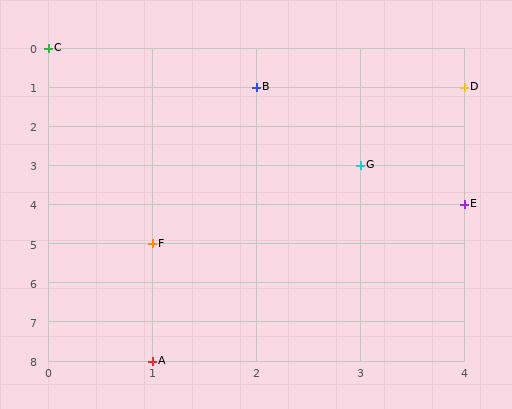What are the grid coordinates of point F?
Point F is at grid coordinates (1, 5).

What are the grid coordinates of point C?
Point C is at grid coordinates (0, 0).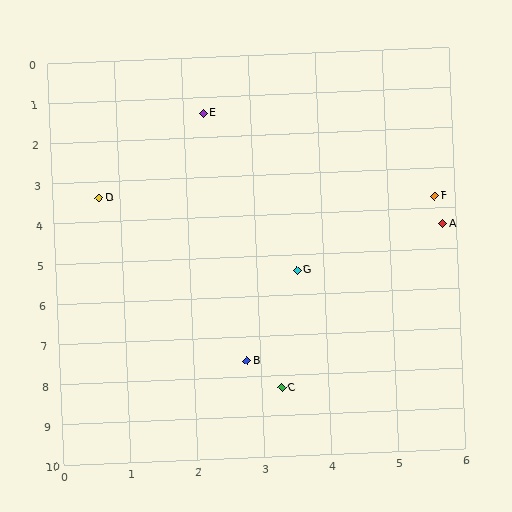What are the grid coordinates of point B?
Point B is at approximately (2.8, 7.6).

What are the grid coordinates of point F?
Point F is at approximately (5.7, 3.7).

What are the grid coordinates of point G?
Point G is at approximately (3.6, 5.4).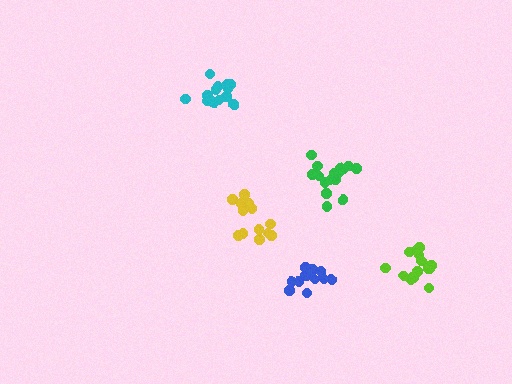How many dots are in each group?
Group 1: 16 dots, Group 2: 15 dots, Group 3: 14 dots, Group 4: 11 dots, Group 5: 14 dots (70 total).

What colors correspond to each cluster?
The clusters are colored: green, lime, yellow, blue, cyan.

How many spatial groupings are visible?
There are 5 spatial groupings.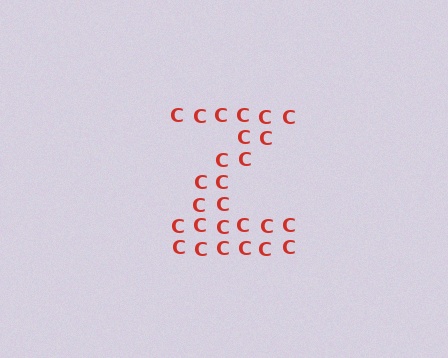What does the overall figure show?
The overall figure shows the letter Z.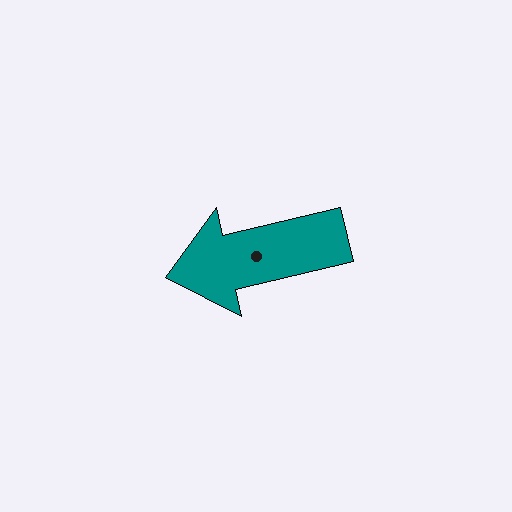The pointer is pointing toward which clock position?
Roughly 9 o'clock.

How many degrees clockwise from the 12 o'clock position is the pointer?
Approximately 257 degrees.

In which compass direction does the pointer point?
West.